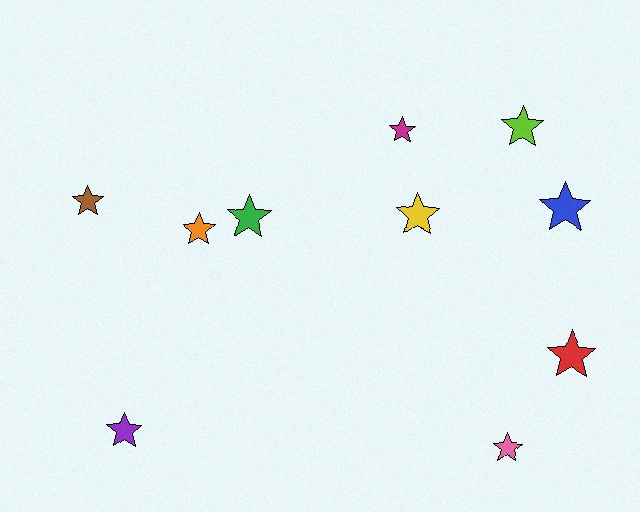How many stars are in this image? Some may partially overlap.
There are 10 stars.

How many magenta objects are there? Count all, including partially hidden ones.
There is 1 magenta object.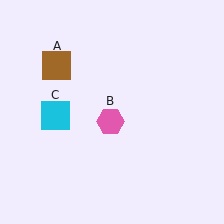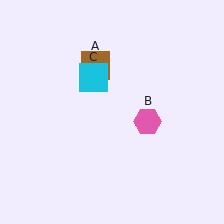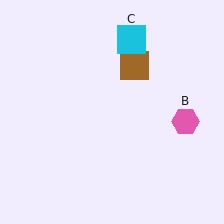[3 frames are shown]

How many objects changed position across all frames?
3 objects changed position: brown square (object A), pink hexagon (object B), cyan square (object C).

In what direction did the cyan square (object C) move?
The cyan square (object C) moved up and to the right.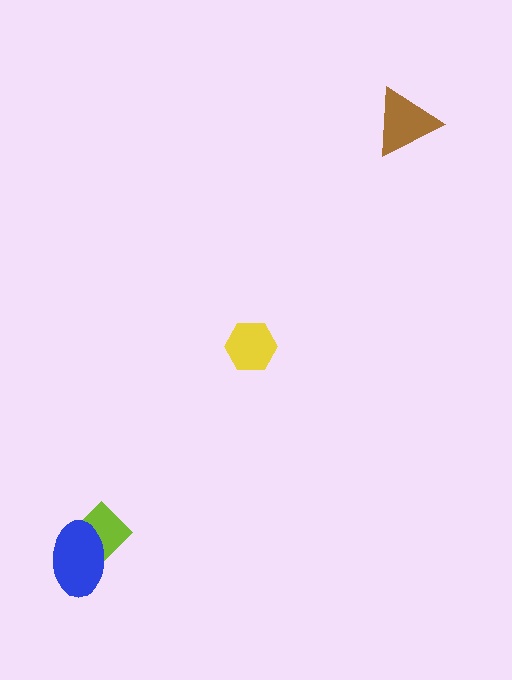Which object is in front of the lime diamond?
The blue ellipse is in front of the lime diamond.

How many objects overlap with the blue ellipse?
1 object overlaps with the blue ellipse.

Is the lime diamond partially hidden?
Yes, it is partially covered by another shape.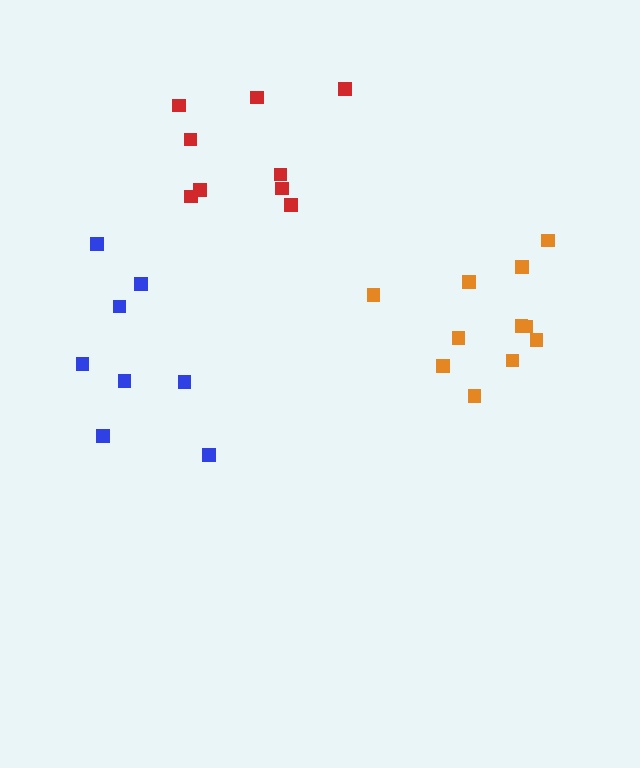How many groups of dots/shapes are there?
There are 3 groups.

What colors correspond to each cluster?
The clusters are colored: orange, red, blue.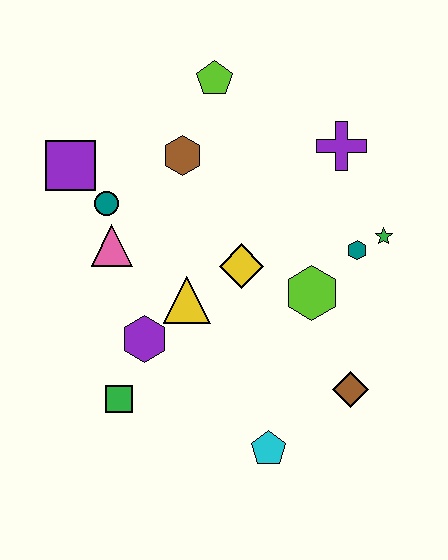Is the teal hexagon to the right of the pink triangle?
Yes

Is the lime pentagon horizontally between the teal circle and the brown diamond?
Yes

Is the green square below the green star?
Yes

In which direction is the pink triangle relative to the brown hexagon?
The pink triangle is below the brown hexagon.